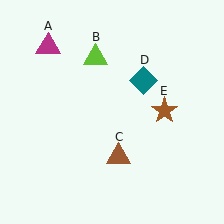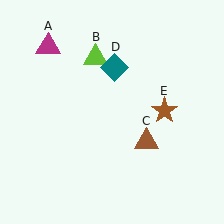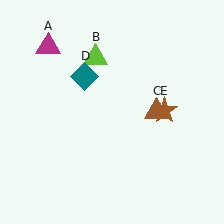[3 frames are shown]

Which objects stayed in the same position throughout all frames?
Magenta triangle (object A) and lime triangle (object B) and brown star (object E) remained stationary.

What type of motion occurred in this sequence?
The brown triangle (object C), teal diamond (object D) rotated counterclockwise around the center of the scene.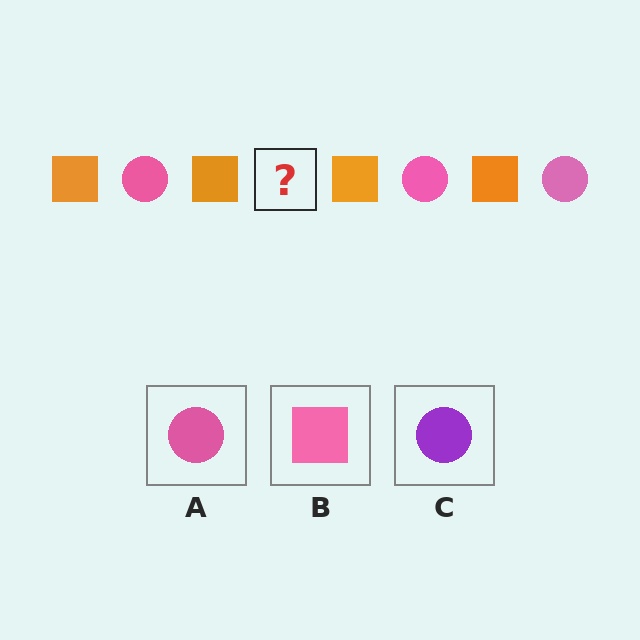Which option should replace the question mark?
Option A.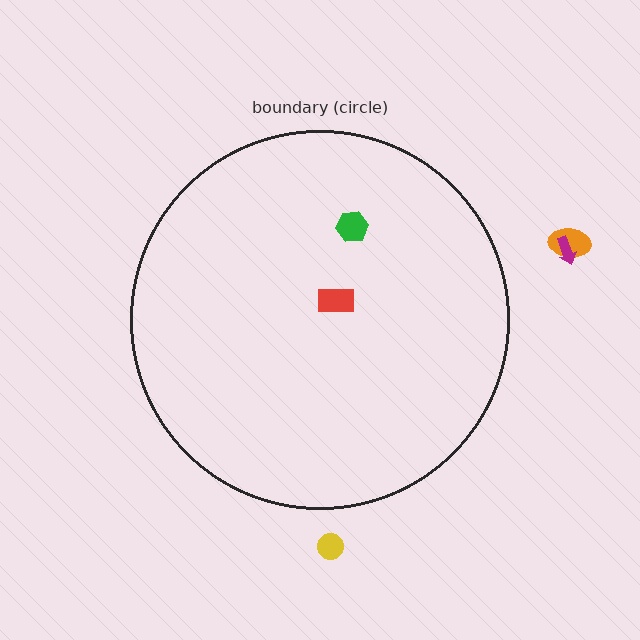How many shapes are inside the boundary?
2 inside, 3 outside.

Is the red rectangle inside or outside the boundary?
Inside.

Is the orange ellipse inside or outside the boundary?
Outside.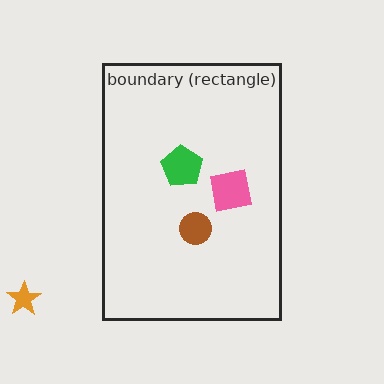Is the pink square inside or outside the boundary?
Inside.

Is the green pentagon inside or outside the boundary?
Inside.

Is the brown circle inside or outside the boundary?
Inside.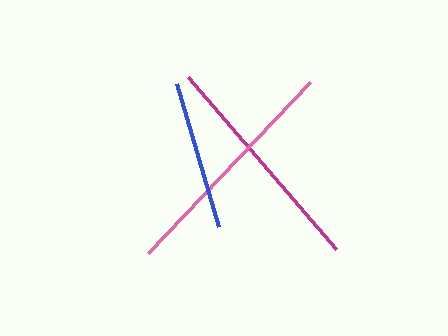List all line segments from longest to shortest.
From longest to shortest: pink, magenta, blue.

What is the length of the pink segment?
The pink segment is approximately 235 pixels long.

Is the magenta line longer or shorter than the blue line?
The magenta line is longer than the blue line.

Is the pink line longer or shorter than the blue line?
The pink line is longer than the blue line.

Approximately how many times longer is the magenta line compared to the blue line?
The magenta line is approximately 1.5 times the length of the blue line.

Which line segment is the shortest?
The blue line is the shortest at approximately 149 pixels.